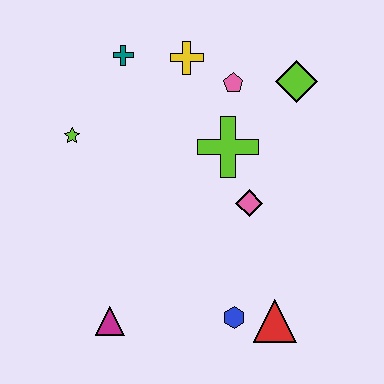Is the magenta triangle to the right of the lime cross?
No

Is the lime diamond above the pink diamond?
Yes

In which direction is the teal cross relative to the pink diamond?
The teal cross is above the pink diamond.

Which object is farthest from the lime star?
The red triangle is farthest from the lime star.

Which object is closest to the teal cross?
The yellow cross is closest to the teal cross.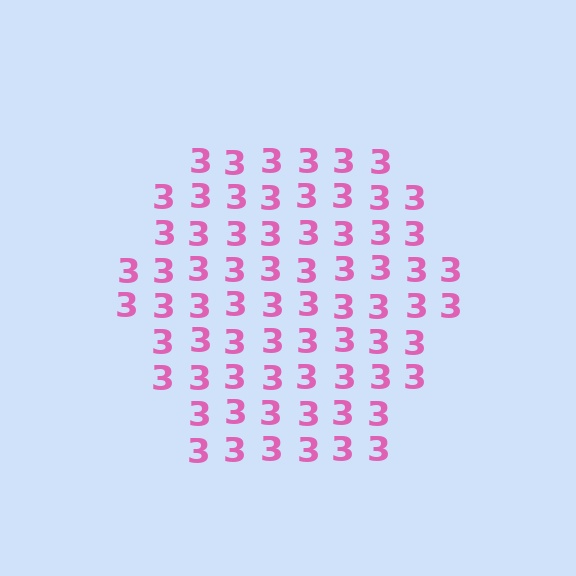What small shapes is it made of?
It is made of small digit 3's.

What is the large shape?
The large shape is a hexagon.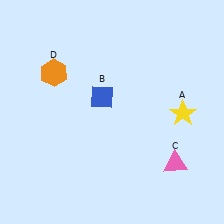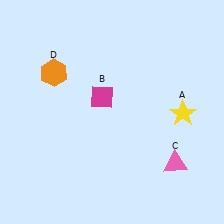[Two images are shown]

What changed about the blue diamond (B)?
In Image 1, B is blue. In Image 2, it changed to magenta.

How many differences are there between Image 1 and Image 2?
There is 1 difference between the two images.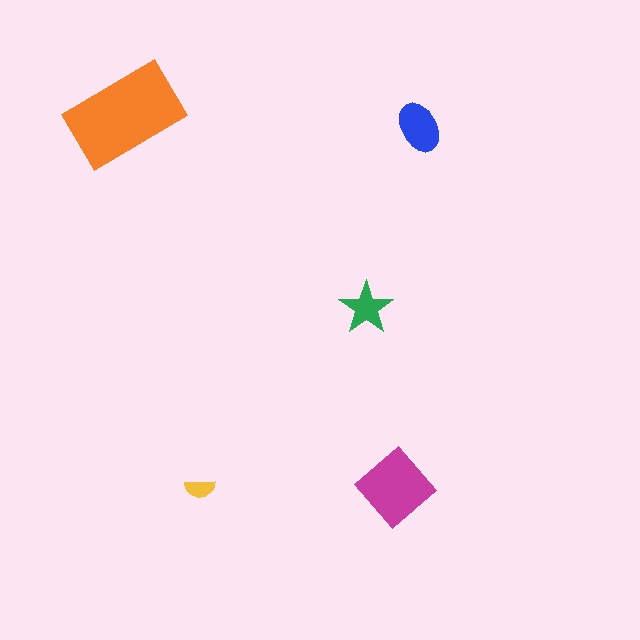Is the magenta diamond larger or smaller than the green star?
Larger.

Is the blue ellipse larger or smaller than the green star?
Larger.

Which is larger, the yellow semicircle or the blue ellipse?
The blue ellipse.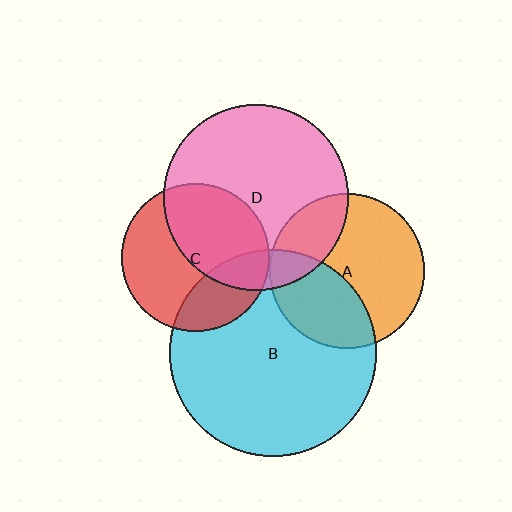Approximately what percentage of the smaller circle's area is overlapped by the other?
Approximately 30%.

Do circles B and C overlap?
Yes.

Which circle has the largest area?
Circle B (cyan).